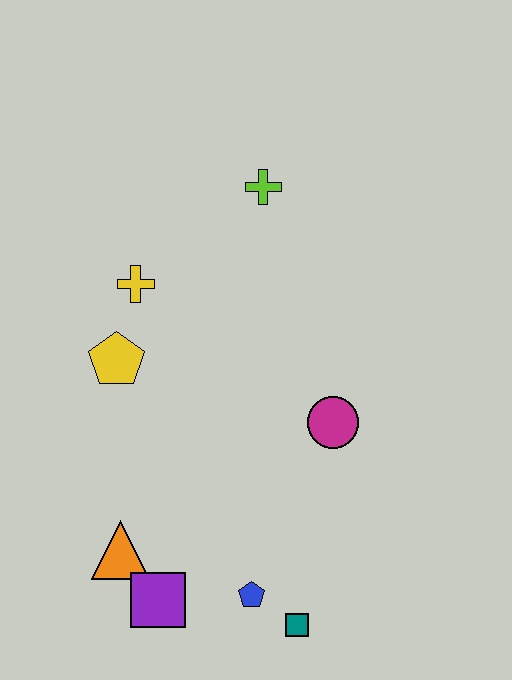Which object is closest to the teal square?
The blue pentagon is closest to the teal square.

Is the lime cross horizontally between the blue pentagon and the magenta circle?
Yes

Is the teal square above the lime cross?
No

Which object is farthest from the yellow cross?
The teal square is farthest from the yellow cross.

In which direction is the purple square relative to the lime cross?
The purple square is below the lime cross.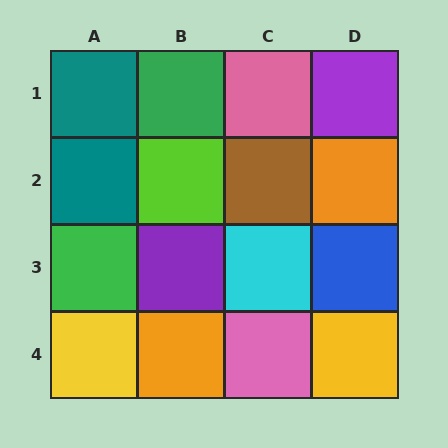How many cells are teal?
2 cells are teal.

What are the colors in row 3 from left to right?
Green, purple, cyan, blue.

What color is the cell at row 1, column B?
Green.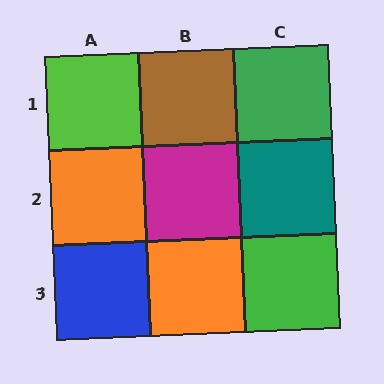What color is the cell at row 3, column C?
Green.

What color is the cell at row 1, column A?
Lime.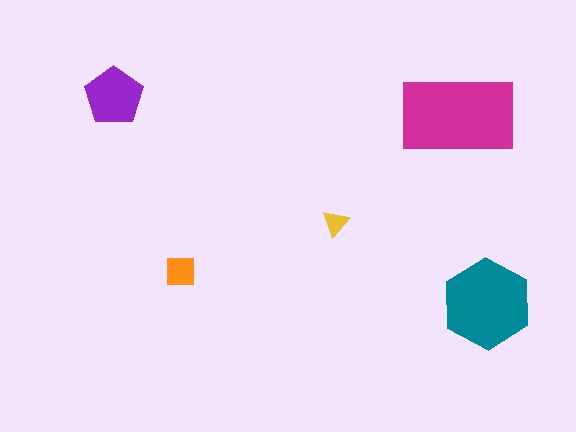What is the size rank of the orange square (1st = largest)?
4th.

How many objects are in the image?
There are 5 objects in the image.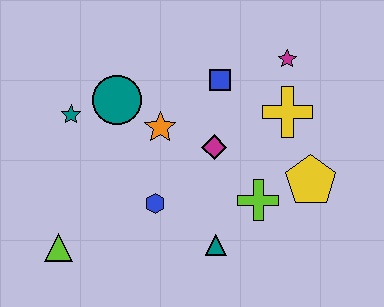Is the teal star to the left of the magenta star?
Yes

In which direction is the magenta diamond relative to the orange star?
The magenta diamond is to the right of the orange star.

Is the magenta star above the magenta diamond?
Yes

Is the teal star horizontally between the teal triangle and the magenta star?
No